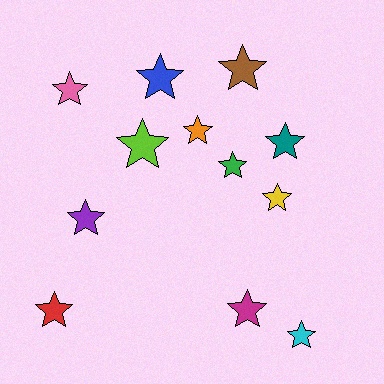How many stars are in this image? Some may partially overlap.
There are 12 stars.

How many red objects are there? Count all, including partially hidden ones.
There is 1 red object.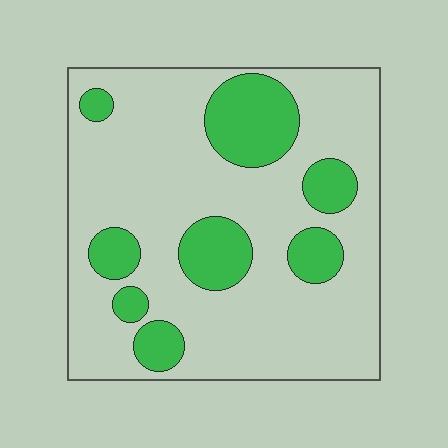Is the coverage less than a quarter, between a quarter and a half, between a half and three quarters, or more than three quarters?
Less than a quarter.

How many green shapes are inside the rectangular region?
8.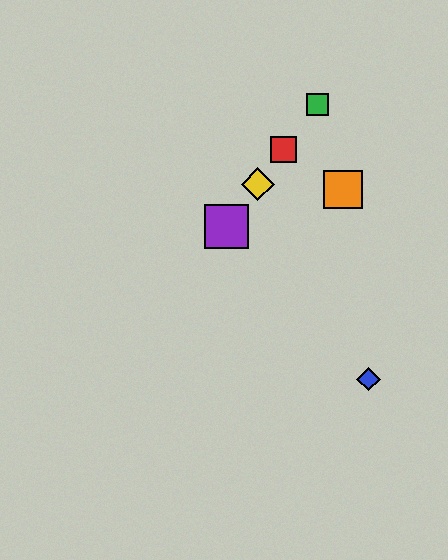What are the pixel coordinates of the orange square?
The orange square is at (343, 190).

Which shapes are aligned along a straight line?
The red square, the green square, the yellow diamond, the purple square are aligned along a straight line.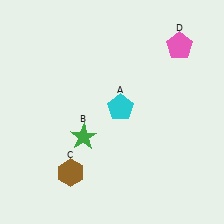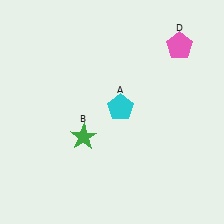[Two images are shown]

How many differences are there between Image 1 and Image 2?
There is 1 difference between the two images.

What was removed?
The brown hexagon (C) was removed in Image 2.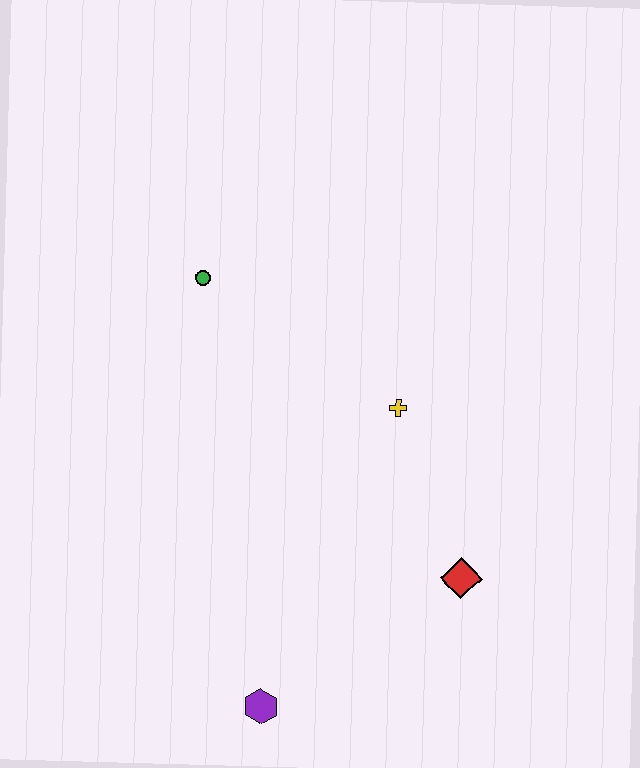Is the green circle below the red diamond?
No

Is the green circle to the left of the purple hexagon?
Yes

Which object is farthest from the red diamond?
The green circle is farthest from the red diamond.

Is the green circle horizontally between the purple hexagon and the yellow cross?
No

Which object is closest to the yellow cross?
The red diamond is closest to the yellow cross.